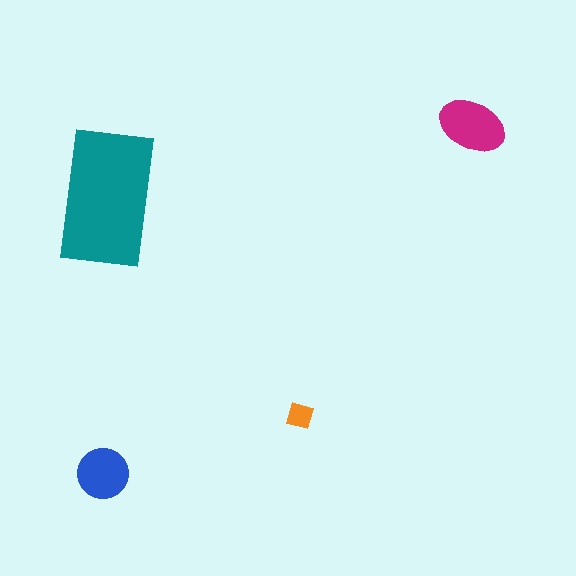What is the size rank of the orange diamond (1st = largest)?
4th.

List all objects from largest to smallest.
The teal rectangle, the magenta ellipse, the blue circle, the orange diamond.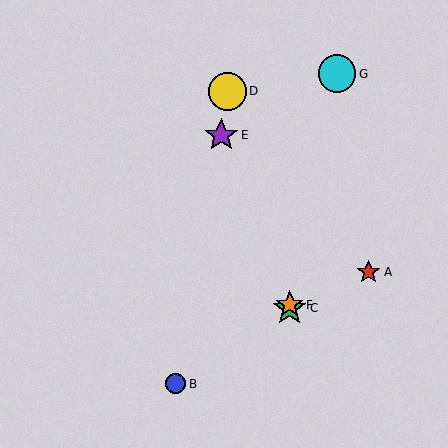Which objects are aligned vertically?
Objects C, F are aligned vertically.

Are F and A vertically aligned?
No, F is at x≈290 and A is at x≈369.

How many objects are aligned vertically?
2 objects (C, F) are aligned vertically.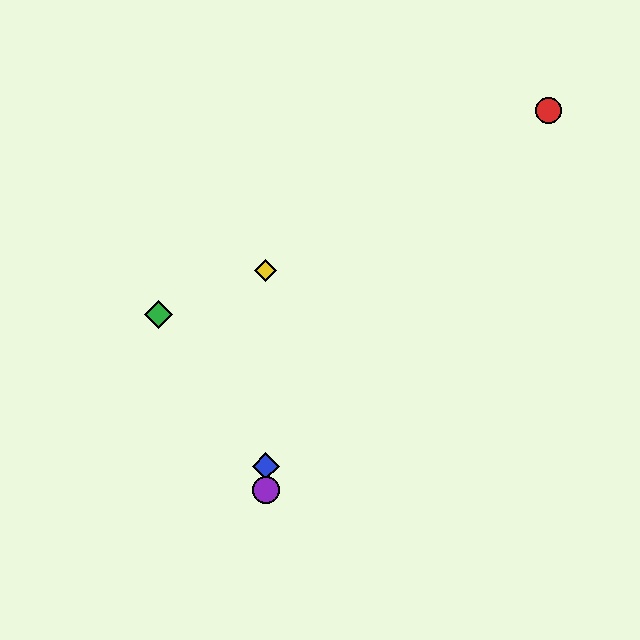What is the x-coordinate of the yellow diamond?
The yellow diamond is at x≈266.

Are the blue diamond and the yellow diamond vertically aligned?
Yes, both are at x≈266.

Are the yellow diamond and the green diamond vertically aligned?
No, the yellow diamond is at x≈266 and the green diamond is at x≈158.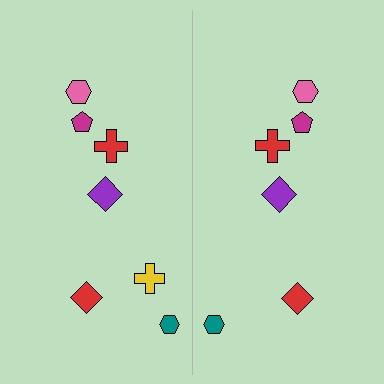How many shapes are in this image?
There are 13 shapes in this image.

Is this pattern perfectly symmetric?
No, the pattern is not perfectly symmetric. A yellow cross is missing from the right side.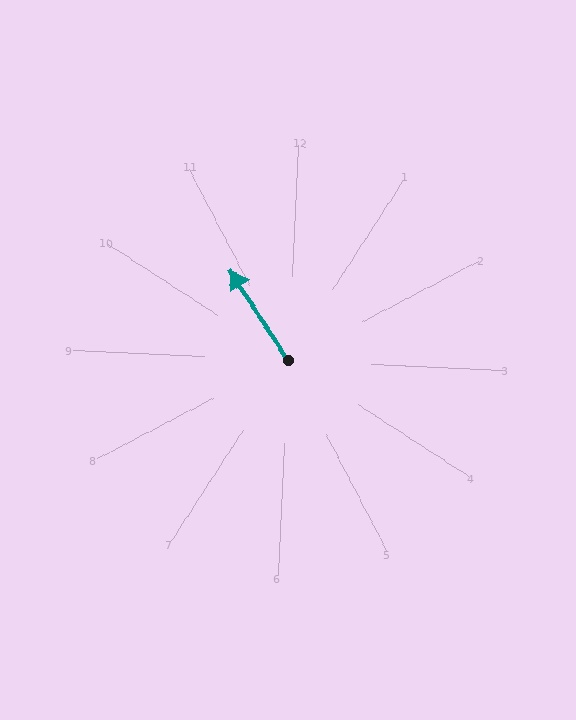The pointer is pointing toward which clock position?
Roughly 11 o'clock.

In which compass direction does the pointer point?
Northwest.